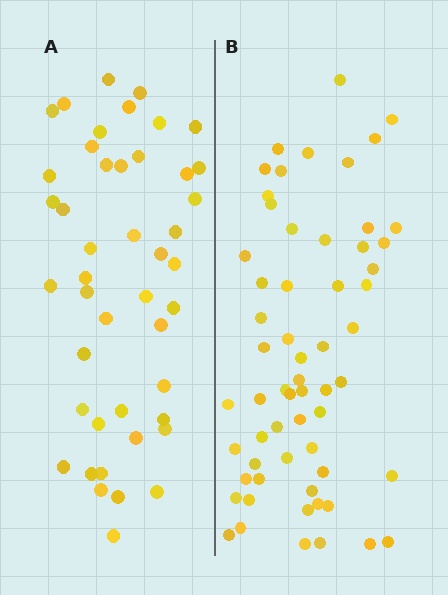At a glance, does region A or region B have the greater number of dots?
Region B (the right region) has more dots.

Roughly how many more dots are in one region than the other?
Region B has approximately 15 more dots than region A.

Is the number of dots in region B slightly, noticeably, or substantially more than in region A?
Region B has noticeably more, but not dramatically so. The ratio is roughly 1.3 to 1.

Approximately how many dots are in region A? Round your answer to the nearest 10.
About 40 dots. (The exact count is 45, which rounds to 40.)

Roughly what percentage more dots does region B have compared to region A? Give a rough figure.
About 35% more.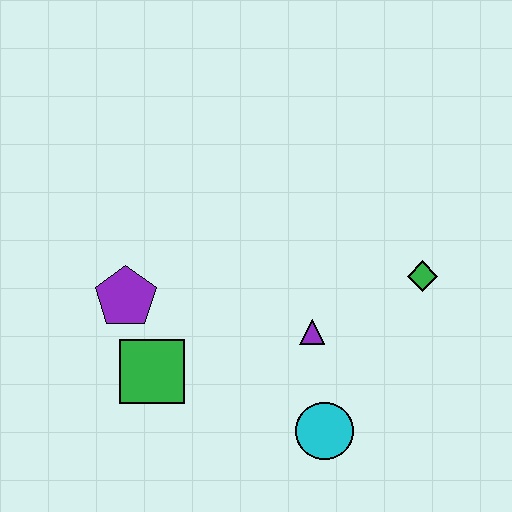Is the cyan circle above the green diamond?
No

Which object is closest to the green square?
The purple pentagon is closest to the green square.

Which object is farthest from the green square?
The green diamond is farthest from the green square.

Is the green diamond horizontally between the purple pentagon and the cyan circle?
No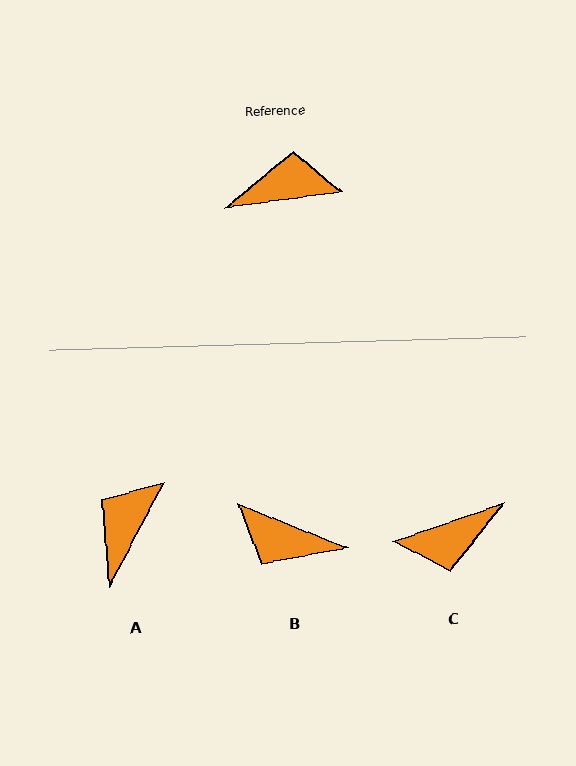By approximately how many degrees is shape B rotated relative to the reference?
Approximately 151 degrees counter-clockwise.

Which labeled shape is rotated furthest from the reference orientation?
C, about 168 degrees away.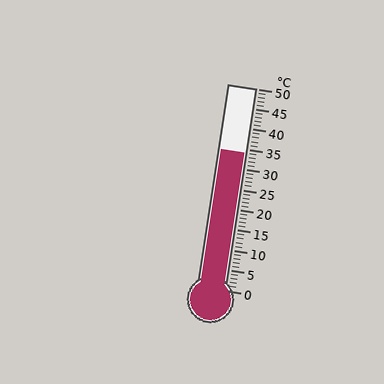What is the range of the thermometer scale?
The thermometer scale ranges from 0°C to 50°C.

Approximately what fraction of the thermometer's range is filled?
The thermometer is filled to approximately 70% of its range.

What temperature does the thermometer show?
The thermometer shows approximately 34°C.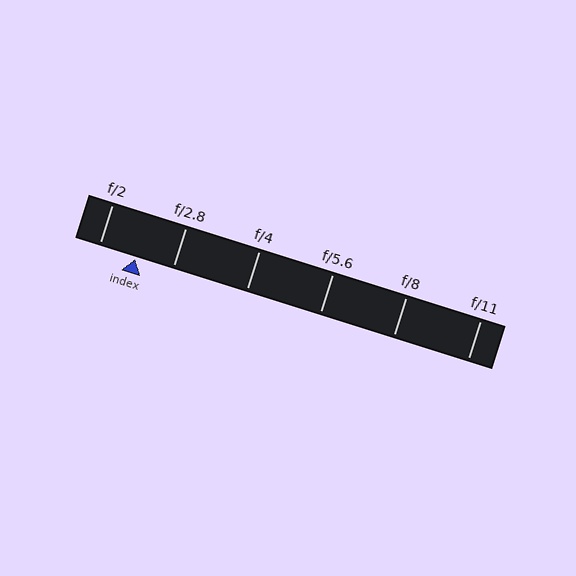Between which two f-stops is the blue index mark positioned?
The index mark is between f/2 and f/2.8.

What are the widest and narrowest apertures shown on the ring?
The widest aperture shown is f/2 and the narrowest is f/11.